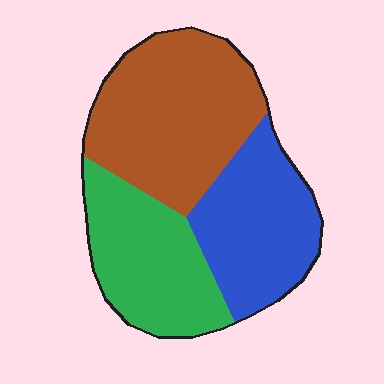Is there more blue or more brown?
Brown.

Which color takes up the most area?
Brown, at roughly 40%.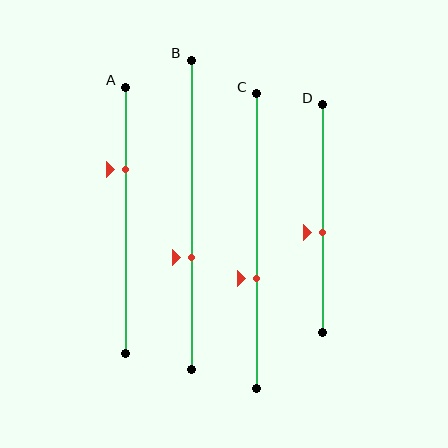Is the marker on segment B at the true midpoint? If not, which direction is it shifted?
No, the marker on segment B is shifted downward by about 14% of the segment length.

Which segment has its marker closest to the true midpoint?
Segment D has its marker closest to the true midpoint.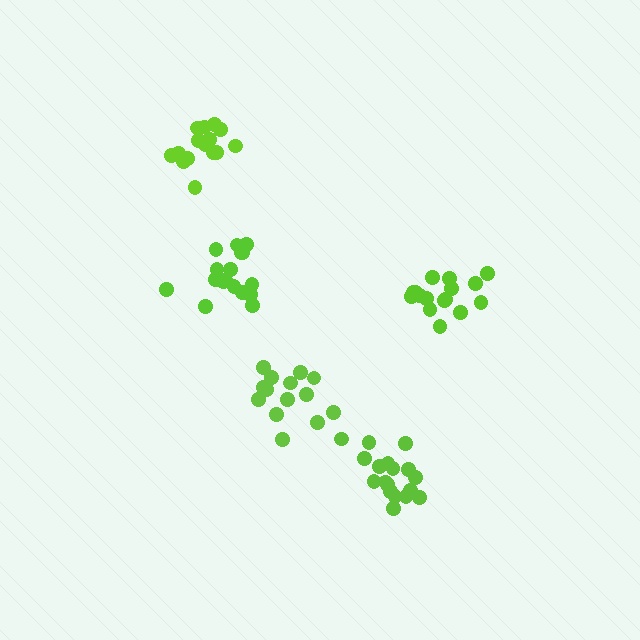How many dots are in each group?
Group 1: 17 dots, Group 2: 18 dots, Group 3: 16 dots, Group 4: 14 dots, Group 5: 16 dots (81 total).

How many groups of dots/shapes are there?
There are 5 groups.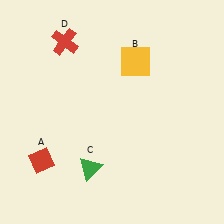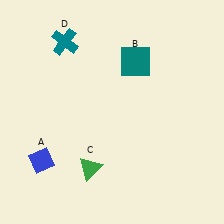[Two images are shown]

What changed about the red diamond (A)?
In Image 1, A is red. In Image 2, it changed to blue.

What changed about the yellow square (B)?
In Image 1, B is yellow. In Image 2, it changed to teal.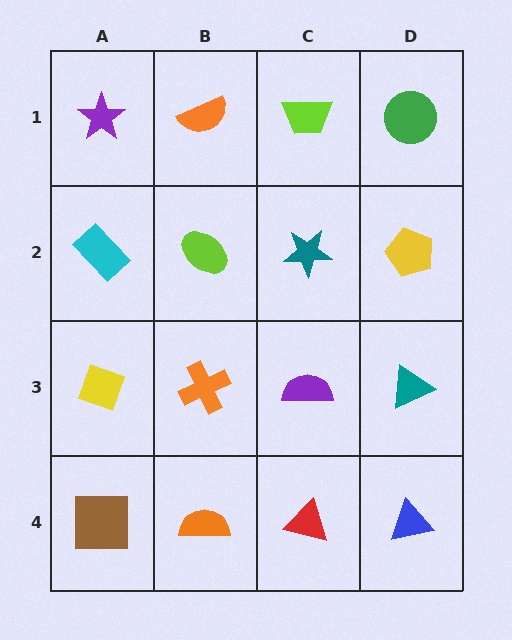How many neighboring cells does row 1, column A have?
2.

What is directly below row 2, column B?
An orange cross.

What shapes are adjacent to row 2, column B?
An orange semicircle (row 1, column B), an orange cross (row 3, column B), a cyan rectangle (row 2, column A), a teal star (row 2, column C).